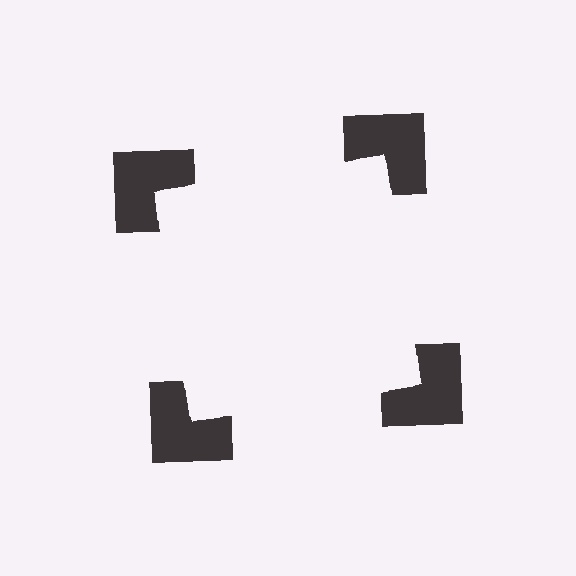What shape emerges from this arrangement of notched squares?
An illusory square — its edges are inferred from the aligned wedge cuts in the notched squares, not physically drawn.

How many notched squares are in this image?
There are 4 — one at each vertex of the illusory square.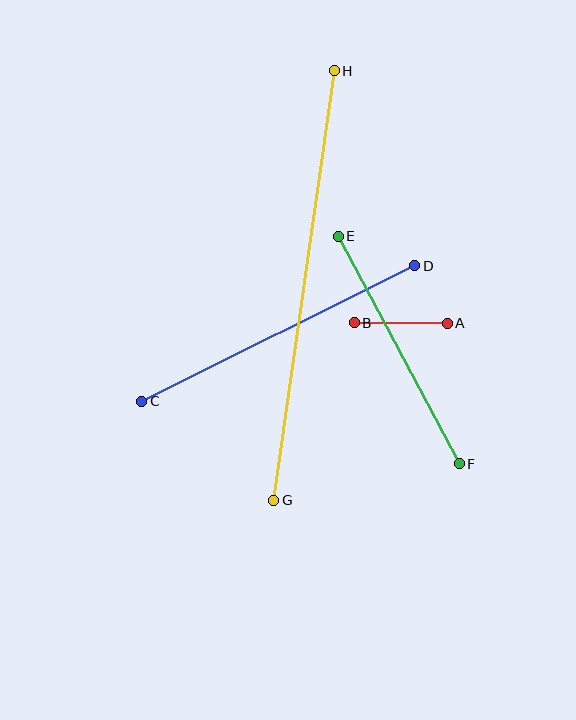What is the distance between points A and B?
The distance is approximately 93 pixels.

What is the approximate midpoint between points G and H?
The midpoint is at approximately (304, 286) pixels.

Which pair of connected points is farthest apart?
Points G and H are farthest apart.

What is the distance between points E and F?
The distance is approximately 257 pixels.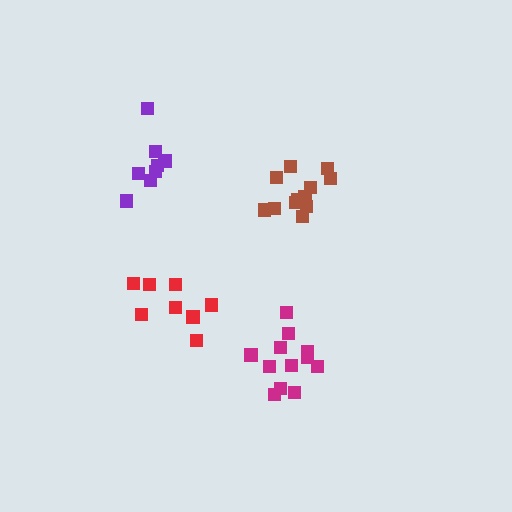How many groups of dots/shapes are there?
There are 4 groups.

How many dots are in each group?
Group 1: 8 dots, Group 2: 13 dots, Group 3: 12 dots, Group 4: 8 dots (41 total).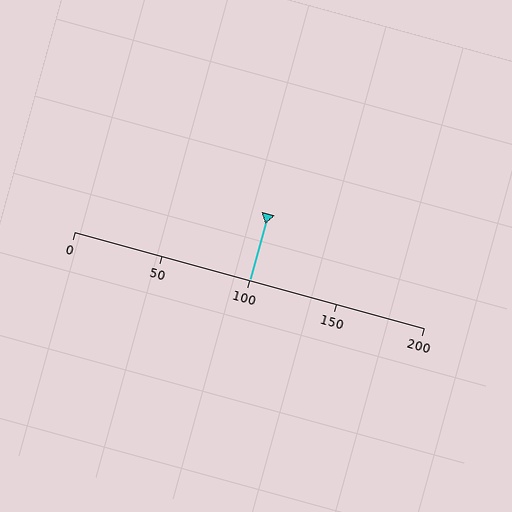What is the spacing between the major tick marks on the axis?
The major ticks are spaced 50 apart.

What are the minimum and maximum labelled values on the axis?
The axis runs from 0 to 200.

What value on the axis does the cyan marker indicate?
The marker indicates approximately 100.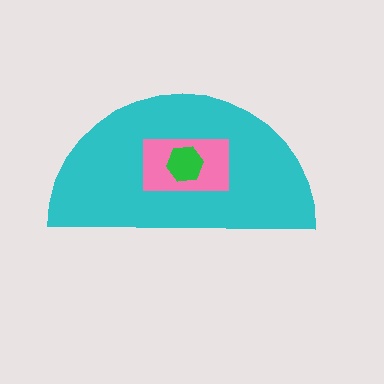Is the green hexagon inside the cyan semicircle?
Yes.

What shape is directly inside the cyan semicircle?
The pink rectangle.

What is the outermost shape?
The cyan semicircle.